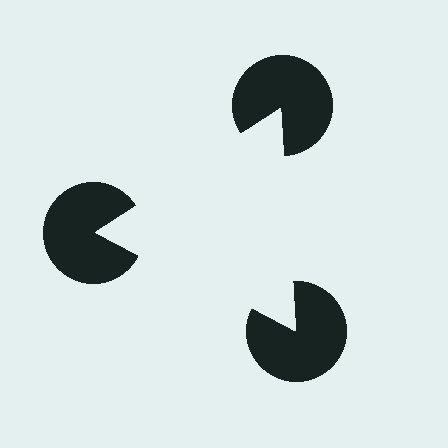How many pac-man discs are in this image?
There are 3 — one at each vertex of the illusory triangle.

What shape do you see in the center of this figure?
An illusory triangle — its edges are inferred from the aligned wedge cuts in the pac-man discs, not physically drawn.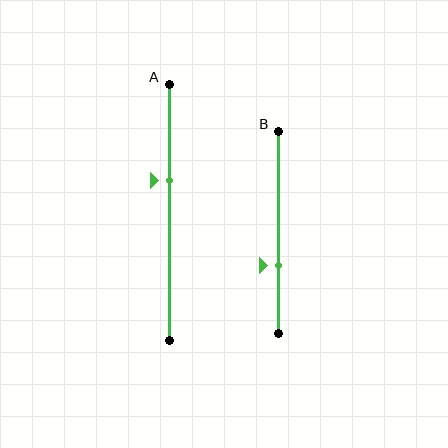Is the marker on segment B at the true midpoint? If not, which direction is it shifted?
No, the marker on segment B is shifted downward by about 17% of the segment length.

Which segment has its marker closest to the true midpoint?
Segment A has its marker closest to the true midpoint.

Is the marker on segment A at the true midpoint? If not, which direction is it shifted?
No, the marker on segment A is shifted upward by about 13% of the segment length.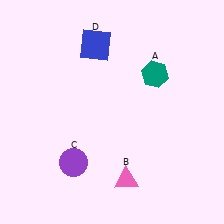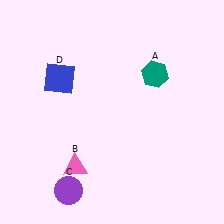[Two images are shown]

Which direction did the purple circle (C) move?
The purple circle (C) moved down.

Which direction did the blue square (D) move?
The blue square (D) moved left.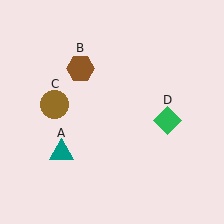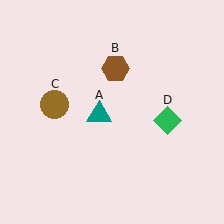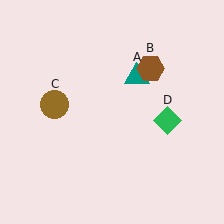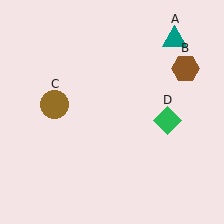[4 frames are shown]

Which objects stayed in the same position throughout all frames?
Brown circle (object C) and green diamond (object D) remained stationary.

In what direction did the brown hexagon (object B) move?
The brown hexagon (object B) moved right.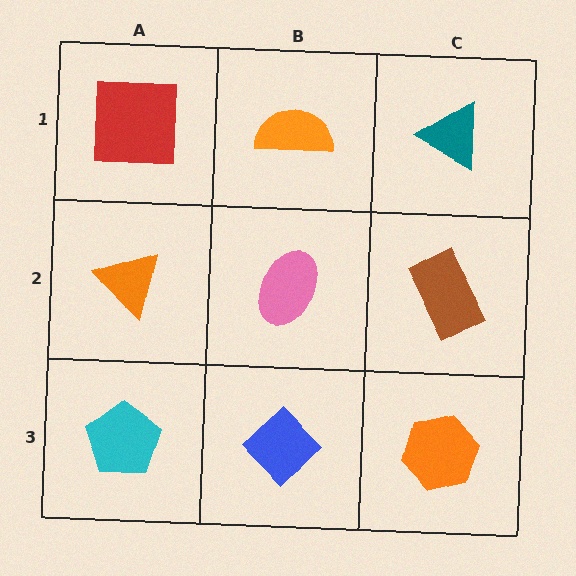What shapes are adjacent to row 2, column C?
A teal triangle (row 1, column C), an orange hexagon (row 3, column C), a pink ellipse (row 2, column B).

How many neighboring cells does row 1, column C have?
2.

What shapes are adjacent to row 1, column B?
A pink ellipse (row 2, column B), a red square (row 1, column A), a teal triangle (row 1, column C).